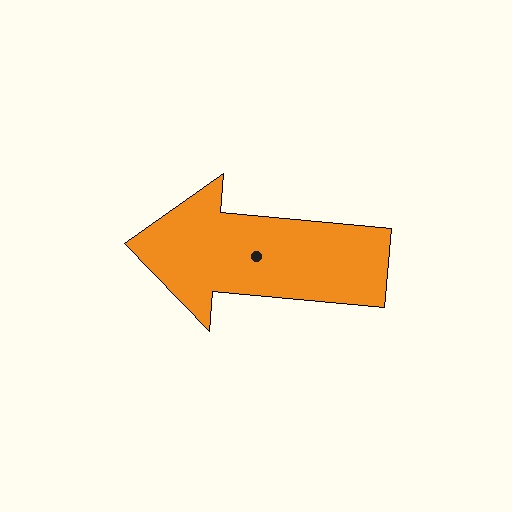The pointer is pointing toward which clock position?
Roughly 9 o'clock.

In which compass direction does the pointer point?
West.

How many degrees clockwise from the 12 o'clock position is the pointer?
Approximately 275 degrees.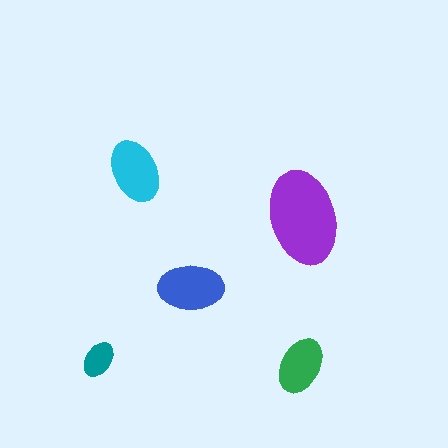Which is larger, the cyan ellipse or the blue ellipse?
The blue one.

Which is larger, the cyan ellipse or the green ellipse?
The cyan one.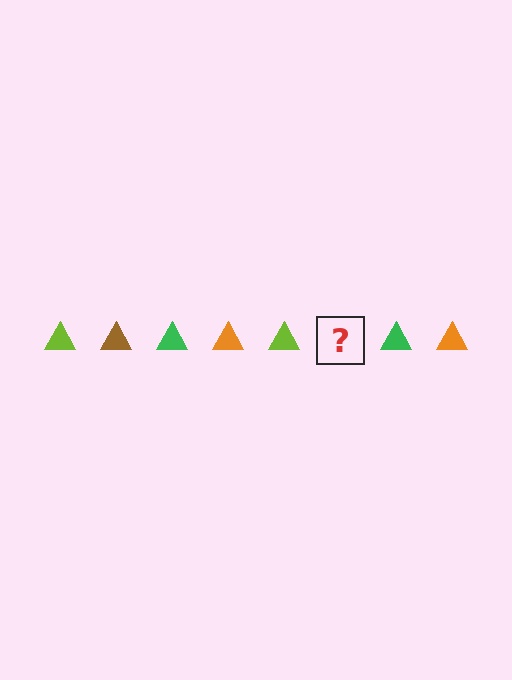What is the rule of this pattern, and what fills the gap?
The rule is that the pattern cycles through lime, brown, green, orange triangles. The gap should be filled with a brown triangle.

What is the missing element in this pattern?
The missing element is a brown triangle.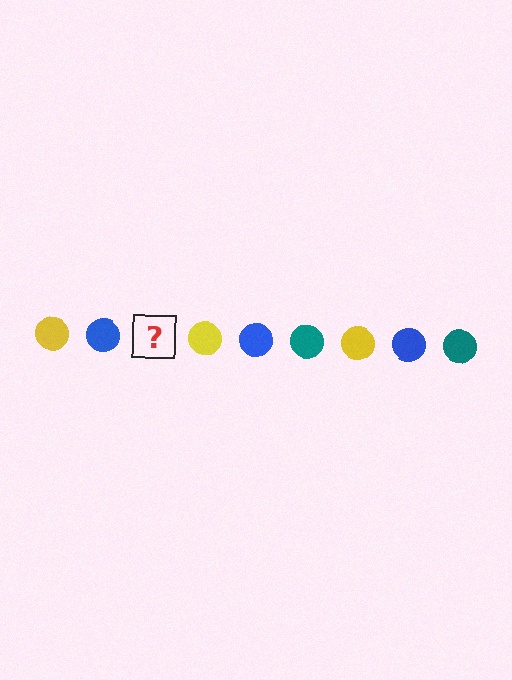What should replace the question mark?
The question mark should be replaced with a teal circle.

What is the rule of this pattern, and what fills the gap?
The rule is that the pattern cycles through yellow, blue, teal circles. The gap should be filled with a teal circle.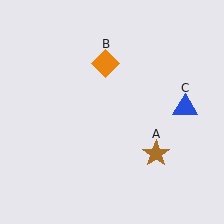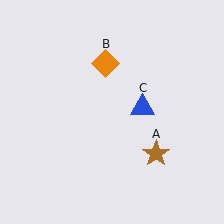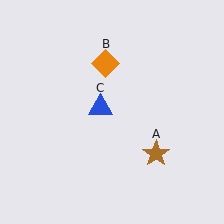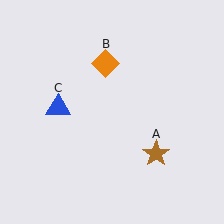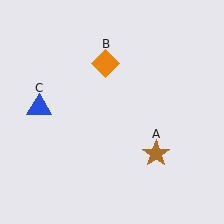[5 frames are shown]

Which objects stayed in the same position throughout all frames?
Brown star (object A) and orange diamond (object B) remained stationary.